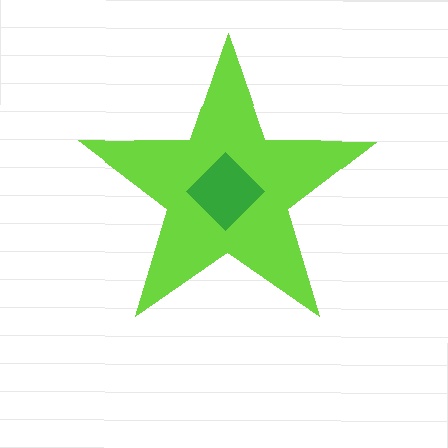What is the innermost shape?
The green diamond.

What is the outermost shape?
The lime star.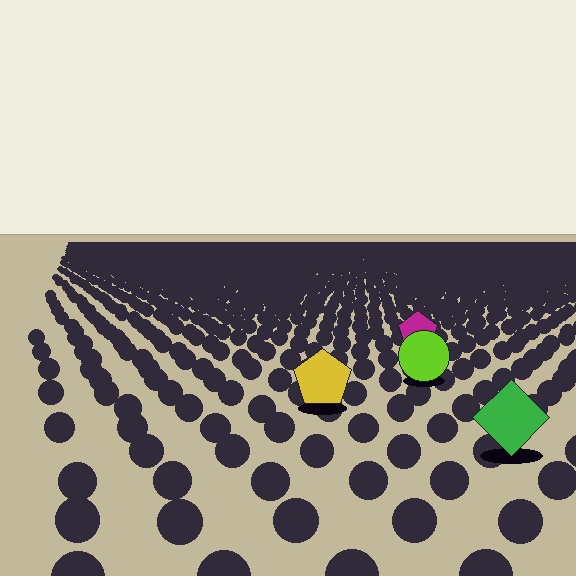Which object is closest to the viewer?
The green diamond is closest. The texture marks near it are larger and more spread out.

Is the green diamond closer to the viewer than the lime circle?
Yes. The green diamond is closer — you can tell from the texture gradient: the ground texture is coarser near it.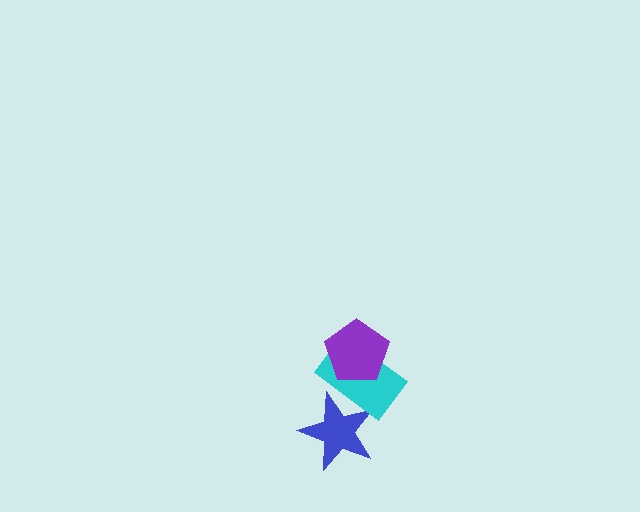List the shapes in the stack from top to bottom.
From top to bottom: the purple pentagon, the cyan rectangle, the blue star.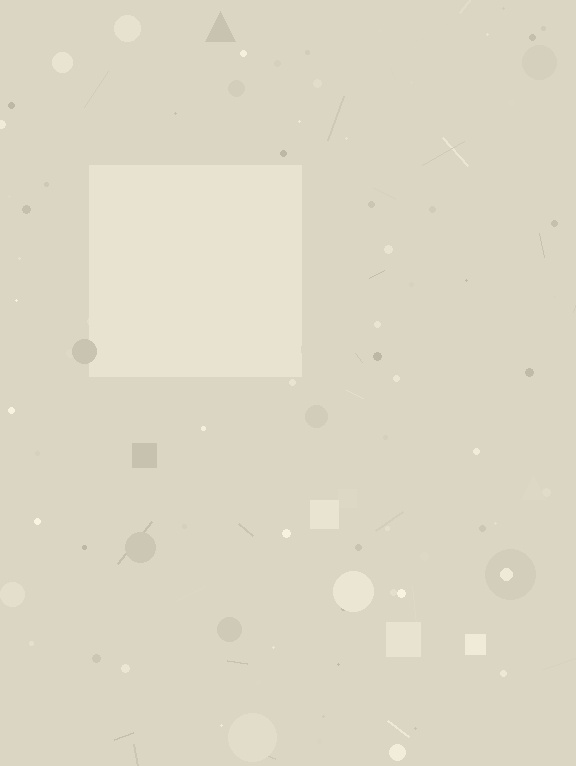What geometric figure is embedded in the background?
A square is embedded in the background.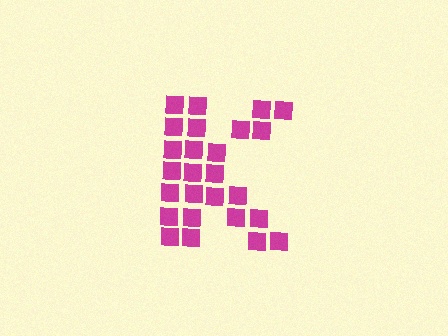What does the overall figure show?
The overall figure shows the letter K.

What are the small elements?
The small elements are squares.